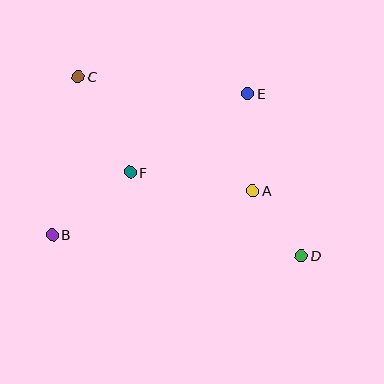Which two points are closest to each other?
Points A and D are closest to each other.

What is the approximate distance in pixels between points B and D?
The distance between B and D is approximately 250 pixels.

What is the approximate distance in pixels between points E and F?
The distance between E and F is approximately 142 pixels.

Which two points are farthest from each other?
Points C and D are farthest from each other.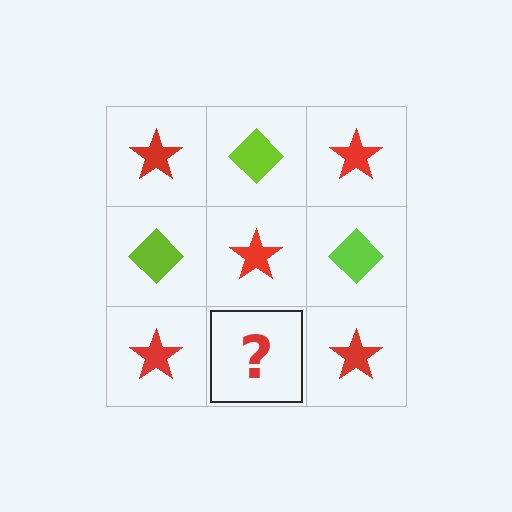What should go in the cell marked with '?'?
The missing cell should contain a lime diamond.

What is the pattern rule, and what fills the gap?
The rule is that it alternates red star and lime diamond in a checkerboard pattern. The gap should be filled with a lime diamond.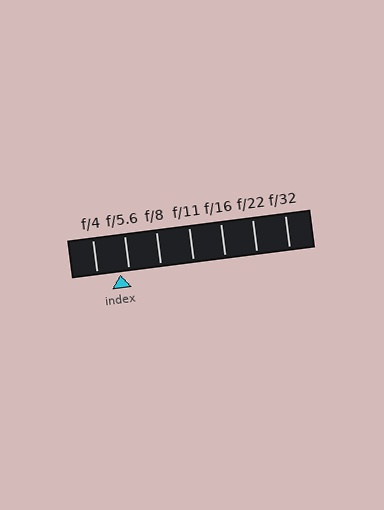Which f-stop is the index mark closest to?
The index mark is closest to f/5.6.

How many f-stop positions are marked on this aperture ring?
There are 7 f-stop positions marked.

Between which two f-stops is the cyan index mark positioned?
The index mark is between f/4 and f/5.6.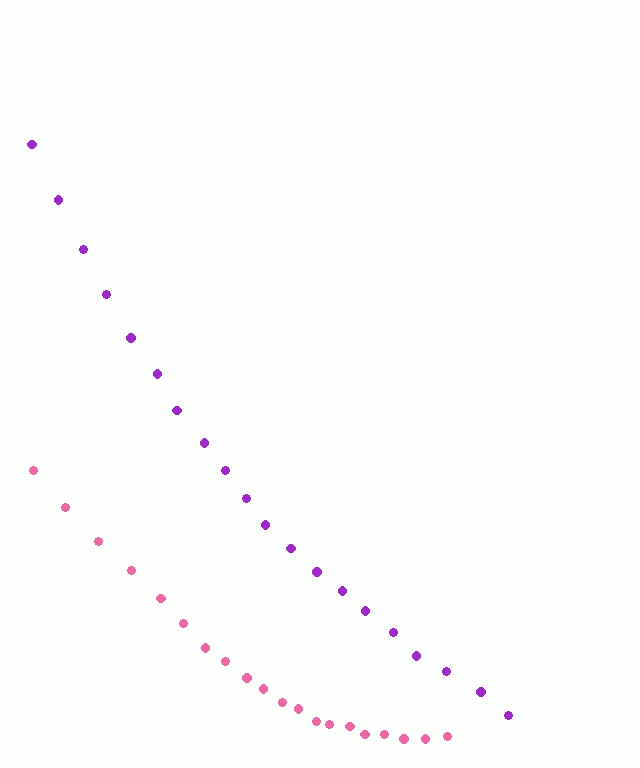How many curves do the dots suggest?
There are 2 distinct paths.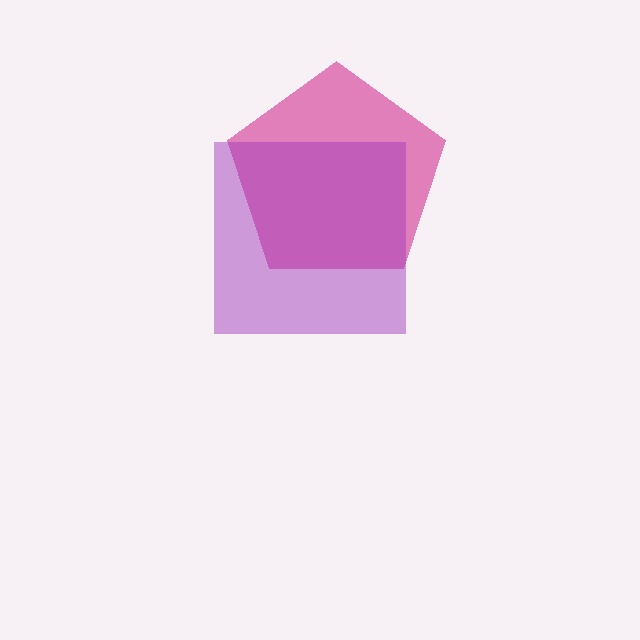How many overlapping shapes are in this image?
There are 2 overlapping shapes in the image.